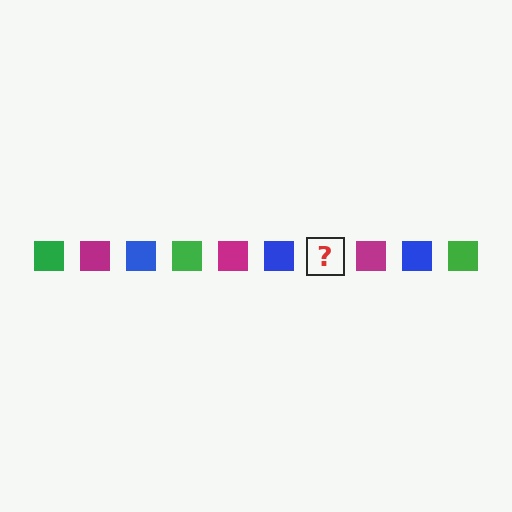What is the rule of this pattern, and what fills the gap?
The rule is that the pattern cycles through green, magenta, blue squares. The gap should be filled with a green square.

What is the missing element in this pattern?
The missing element is a green square.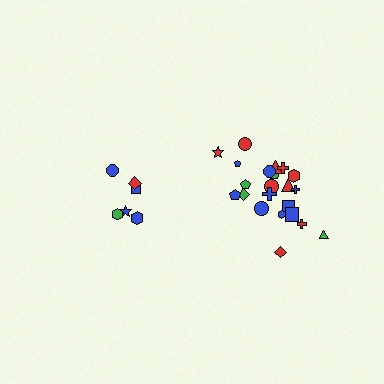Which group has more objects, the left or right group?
The right group.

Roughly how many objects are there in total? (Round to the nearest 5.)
Roughly 30 objects in total.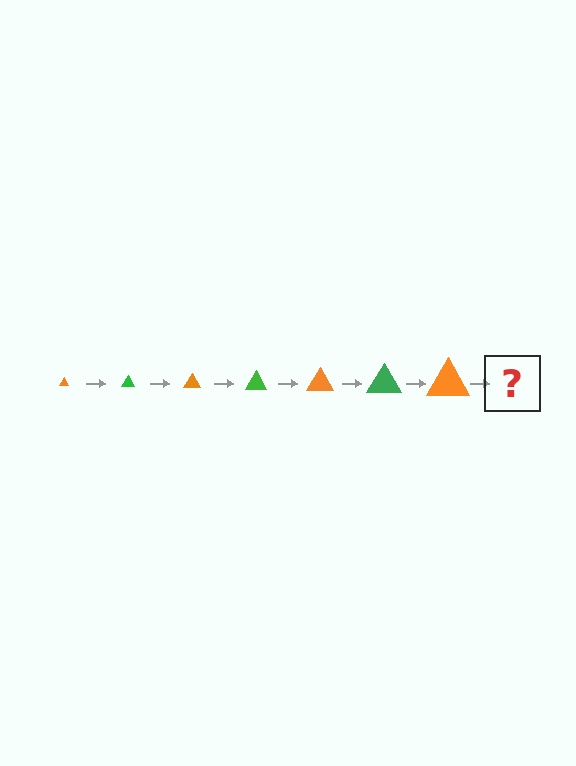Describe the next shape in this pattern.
It should be a green triangle, larger than the previous one.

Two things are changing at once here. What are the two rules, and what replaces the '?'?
The two rules are that the triangle grows larger each step and the color cycles through orange and green. The '?' should be a green triangle, larger than the previous one.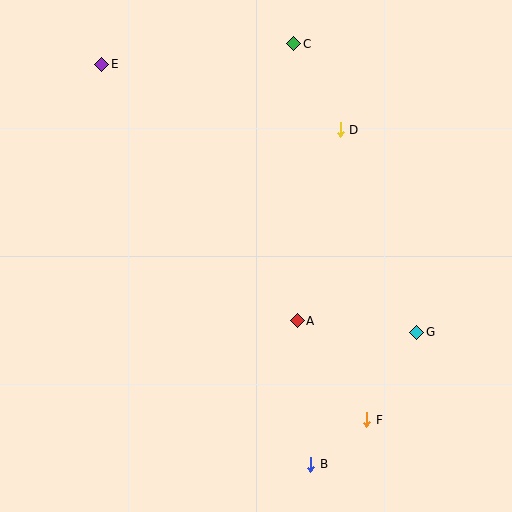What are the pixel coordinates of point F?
Point F is at (367, 420).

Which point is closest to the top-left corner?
Point E is closest to the top-left corner.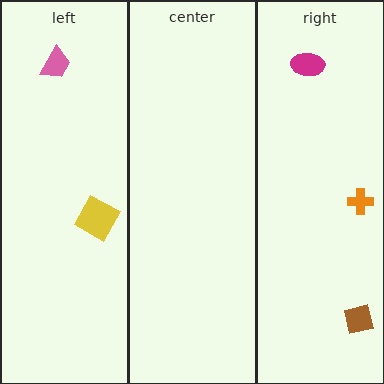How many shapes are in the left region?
2.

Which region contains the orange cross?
The right region.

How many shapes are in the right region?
3.